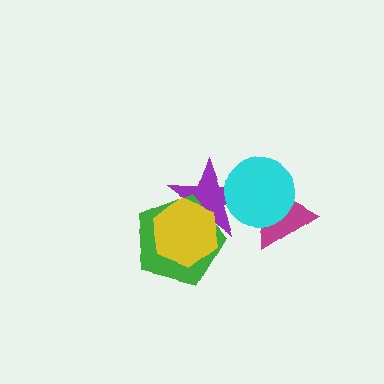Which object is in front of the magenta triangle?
The cyan circle is in front of the magenta triangle.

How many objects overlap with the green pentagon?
2 objects overlap with the green pentagon.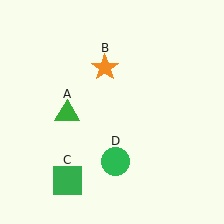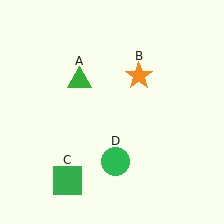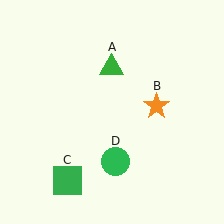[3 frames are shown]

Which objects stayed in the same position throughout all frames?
Green square (object C) and green circle (object D) remained stationary.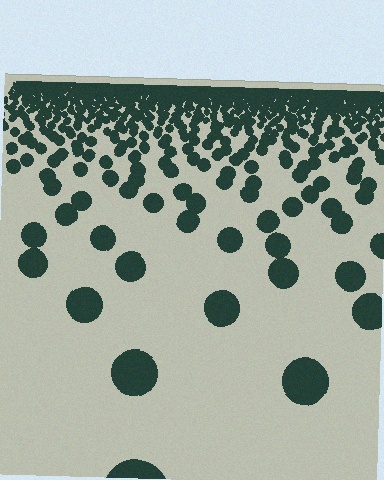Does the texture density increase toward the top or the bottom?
Density increases toward the top.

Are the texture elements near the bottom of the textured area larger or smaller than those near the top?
Larger. Near the bottom, elements are closer to the viewer and appear at a bigger on-screen size.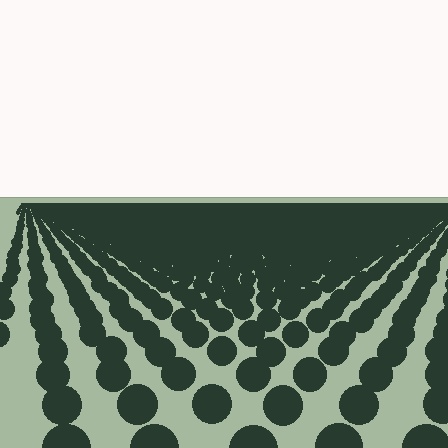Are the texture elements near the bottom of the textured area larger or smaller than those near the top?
Larger. Near the bottom, elements are closer to the viewer and appear at a bigger on-screen size.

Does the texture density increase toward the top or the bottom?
Density increases toward the top.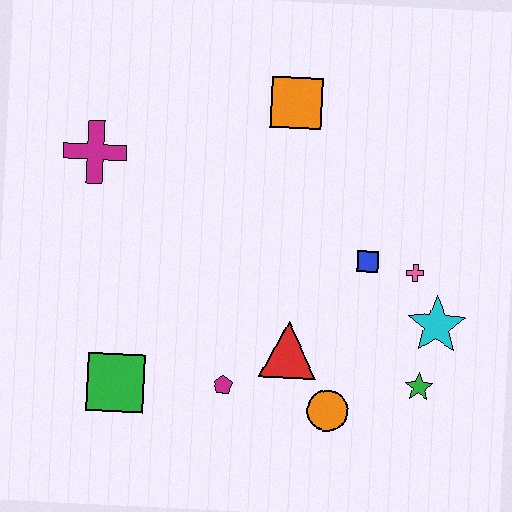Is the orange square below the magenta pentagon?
No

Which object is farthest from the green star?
The magenta cross is farthest from the green star.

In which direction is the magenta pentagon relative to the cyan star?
The magenta pentagon is to the left of the cyan star.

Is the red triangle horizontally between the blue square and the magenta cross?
Yes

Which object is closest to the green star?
The cyan star is closest to the green star.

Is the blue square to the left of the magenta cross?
No